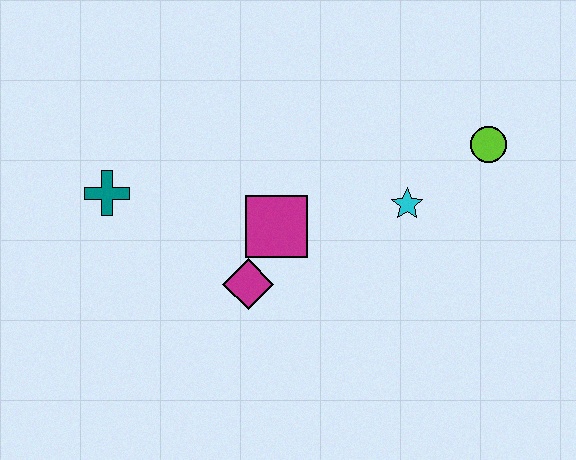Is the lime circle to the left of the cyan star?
No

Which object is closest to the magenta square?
The magenta diamond is closest to the magenta square.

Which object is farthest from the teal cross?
The lime circle is farthest from the teal cross.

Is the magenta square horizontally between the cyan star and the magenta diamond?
Yes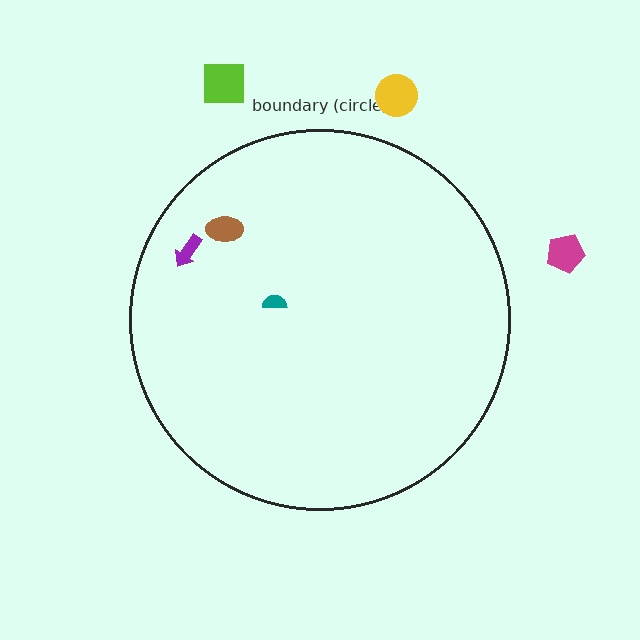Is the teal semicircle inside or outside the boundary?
Inside.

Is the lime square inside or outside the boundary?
Outside.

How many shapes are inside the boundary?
3 inside, 3 outside.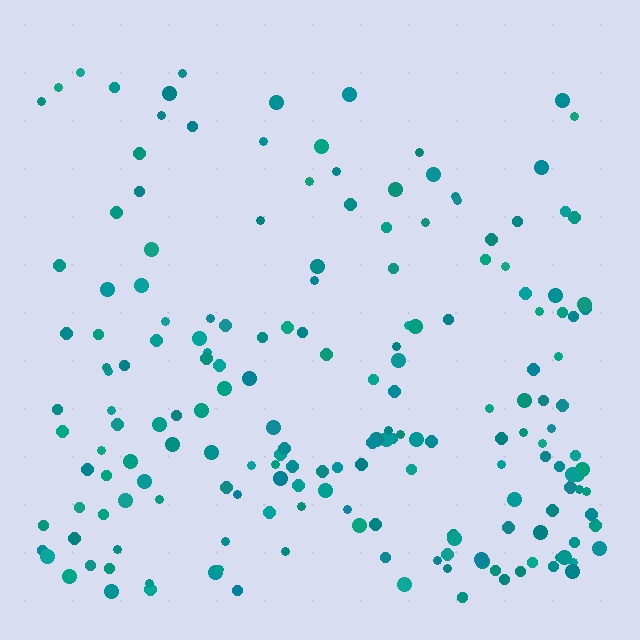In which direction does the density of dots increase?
From top to bottom, with the bottom side densest.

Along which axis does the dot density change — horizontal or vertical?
Vertical.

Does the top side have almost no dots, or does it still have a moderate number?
Still a moderate number, just noticeably fewer than the bottom.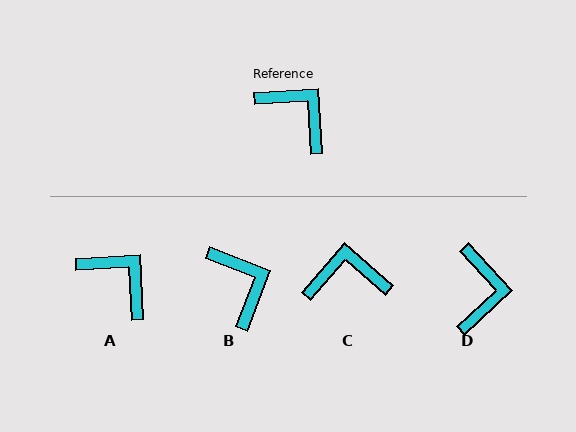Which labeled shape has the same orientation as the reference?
A.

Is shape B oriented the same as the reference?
No, it is off by about 24 degrees.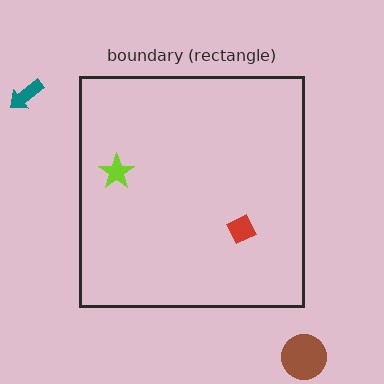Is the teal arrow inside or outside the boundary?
Outside.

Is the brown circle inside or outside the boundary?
Outside.